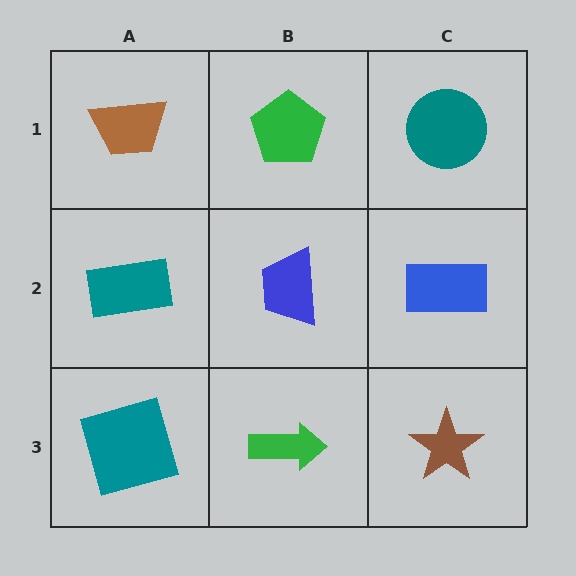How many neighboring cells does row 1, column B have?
3.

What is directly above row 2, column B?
A green pentagon.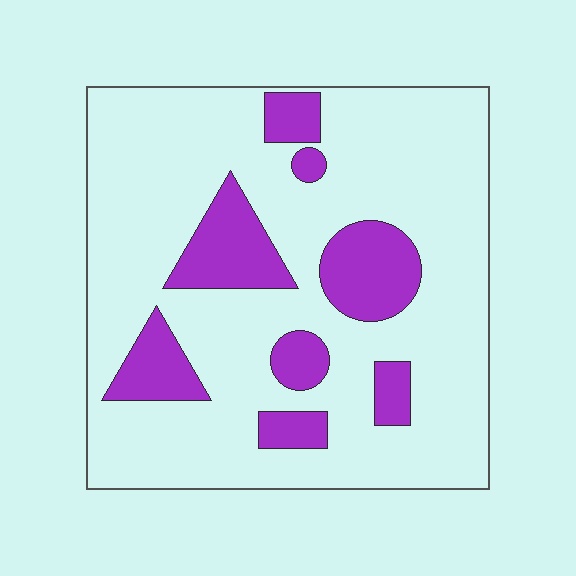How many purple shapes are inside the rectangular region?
8.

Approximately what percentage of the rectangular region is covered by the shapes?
Approximately 20%.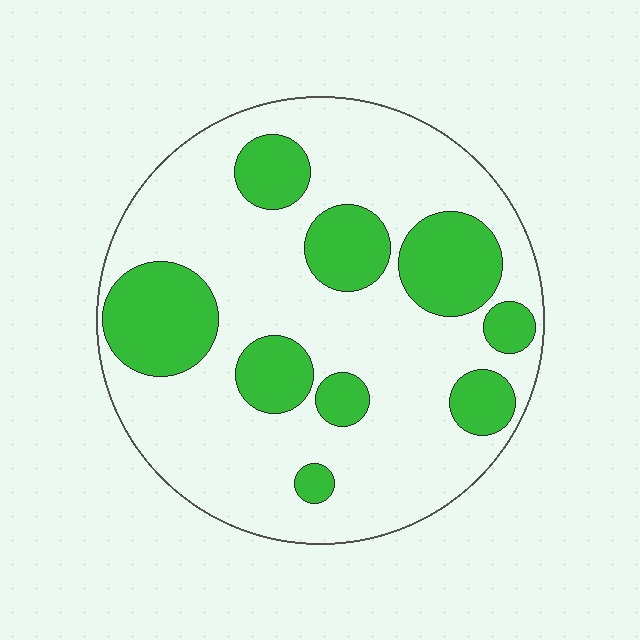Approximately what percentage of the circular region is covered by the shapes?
Approximately 30%.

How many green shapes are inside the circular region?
9.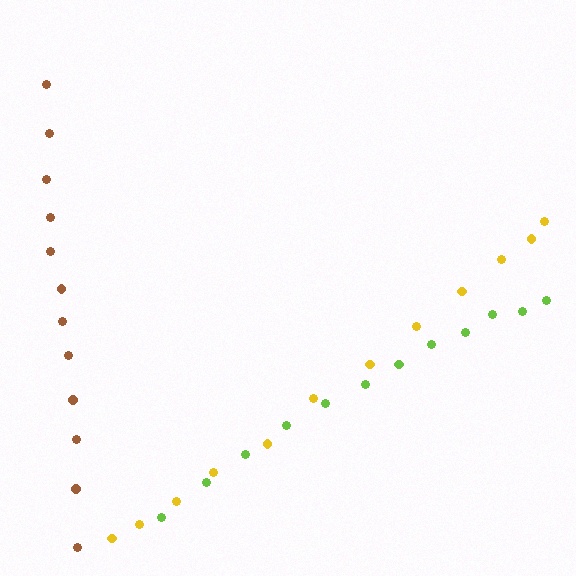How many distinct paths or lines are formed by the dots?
There are 3 distinct paths.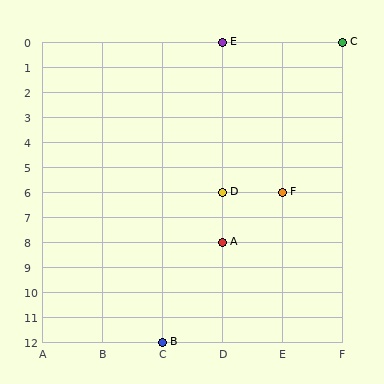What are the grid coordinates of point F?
Point F is at grid coordinates (E, 6).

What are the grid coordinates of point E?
Point E is at grid coordinates (D, 0).